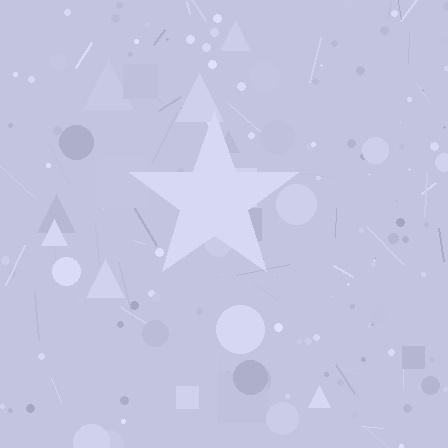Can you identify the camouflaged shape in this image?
The camouflaged shape is a star.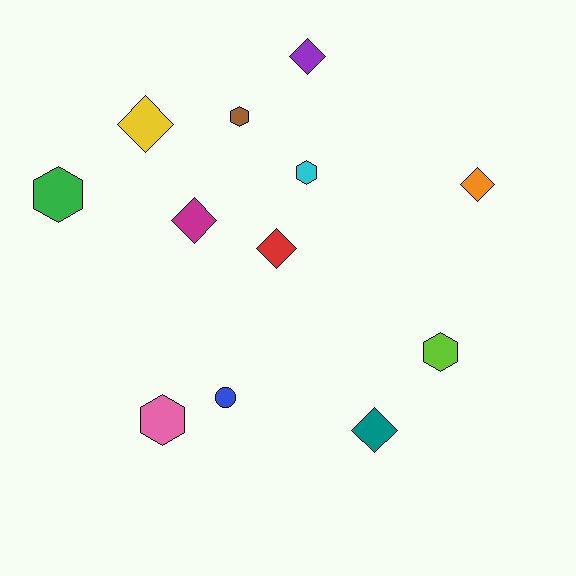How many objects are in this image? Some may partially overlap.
There are 12 objects.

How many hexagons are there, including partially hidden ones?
There are 5 hexagons.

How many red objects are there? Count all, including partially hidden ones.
There is 1 red object.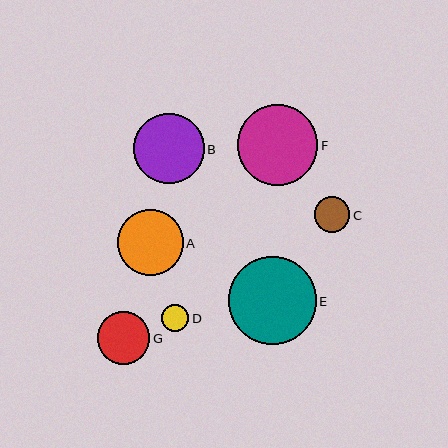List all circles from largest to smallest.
From largest to smallest: E, F, B, A, G, C, D.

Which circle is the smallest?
Circle D is the smallest with a size of approximately 27 pixels.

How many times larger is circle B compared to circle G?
Circle B is approximately 1.3 times the size of circle G.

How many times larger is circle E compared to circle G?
Circle E is approximately 1.7 times the size of circle G.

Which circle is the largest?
Circle E is the largest with a size of approximately 88 pixels.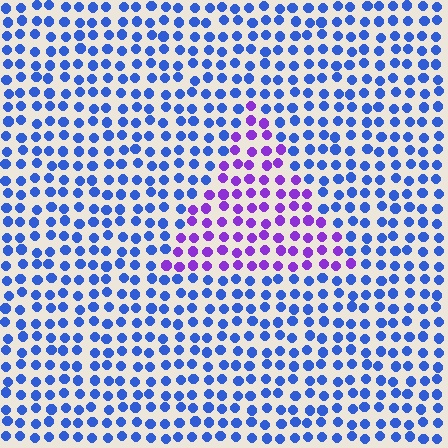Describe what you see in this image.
The image is filled with small blue elements in a uniform arrangement. A triangle-shaped region is visible where the elements are tinted to a slightly different hue, forming a subtle color boundary.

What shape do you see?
I see a triangle.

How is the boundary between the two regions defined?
The boundary is defined purely by a slight shift in hue (about 50 degrees). Spacing, size, and orientation are identical on both sides.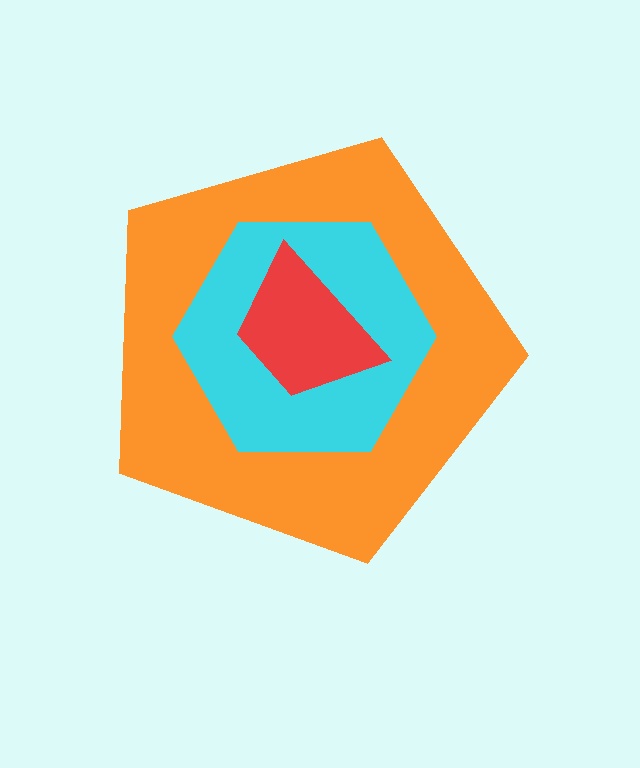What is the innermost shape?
The red trapezoid.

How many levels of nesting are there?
3.